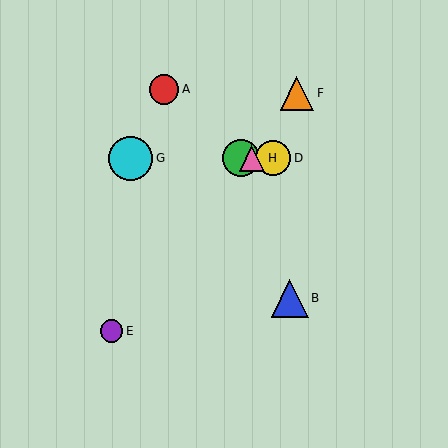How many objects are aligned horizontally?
4 objects (C, D, G, H) are aligned horizontally.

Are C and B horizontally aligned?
No, C is at y≈158 and B is at y≈298.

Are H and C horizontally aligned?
Yes, both are at y≈158.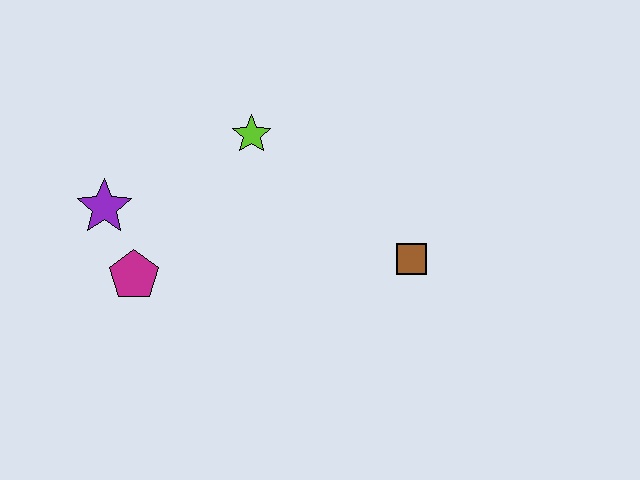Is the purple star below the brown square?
No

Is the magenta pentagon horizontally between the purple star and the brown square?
Yes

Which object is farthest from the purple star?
The brown square is farthest from the purple star.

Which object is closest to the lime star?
The purple star is closest to the lime star.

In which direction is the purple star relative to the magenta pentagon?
The purple star is above the magenta pentagon.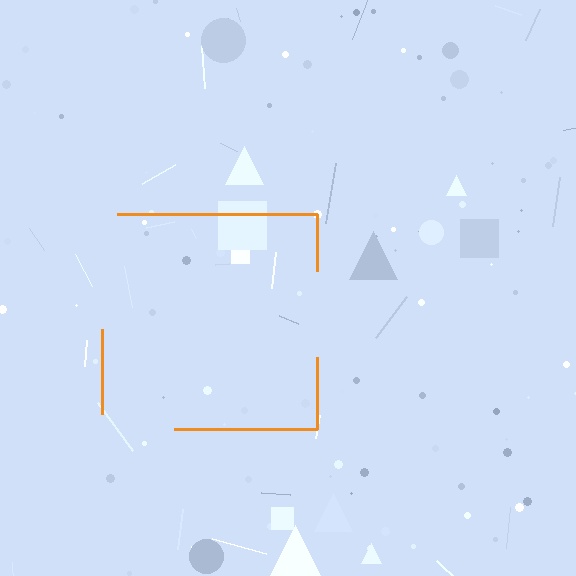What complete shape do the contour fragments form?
The contour fragments form a square.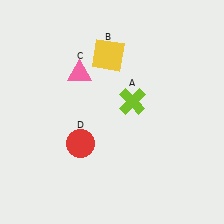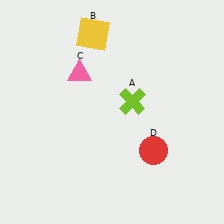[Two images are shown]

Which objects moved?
The objects that moved are: the yellow square (B), the red circle (D).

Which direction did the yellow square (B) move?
The yellow square (B) moved up.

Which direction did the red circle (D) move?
The red circle (D) moved right.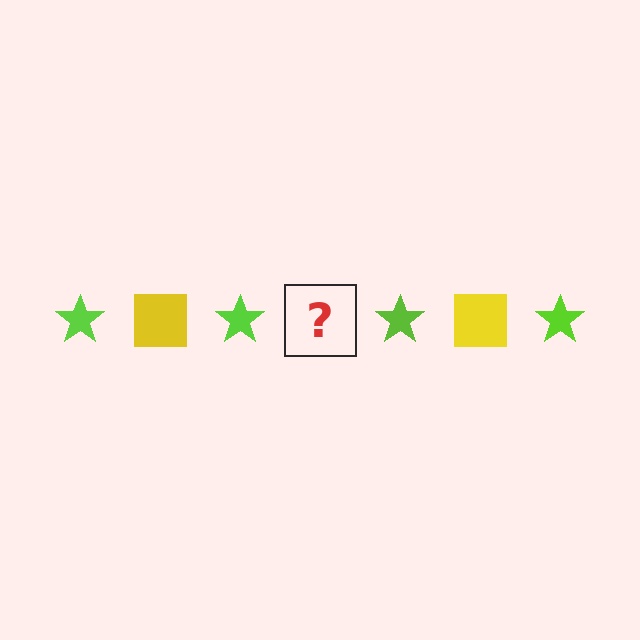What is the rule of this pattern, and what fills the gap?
The rule is that the pattern alternates between lime star and yellow square. The gap should be filled with a yellow square.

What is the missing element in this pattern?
The missing element is a yellow square.